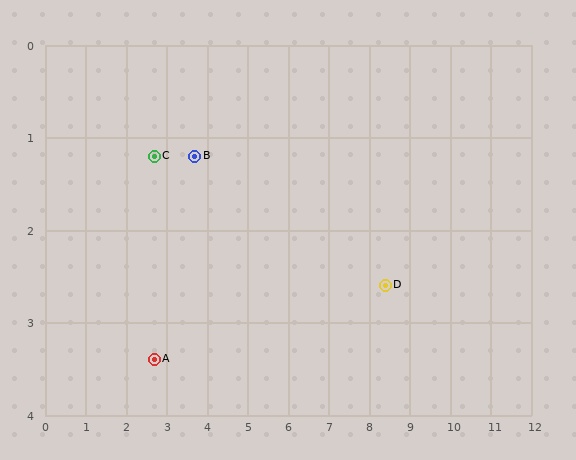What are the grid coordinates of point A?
Point A is at approximately (2.7, 3.4).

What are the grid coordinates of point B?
Point B is at approximately (3.7, 1.2).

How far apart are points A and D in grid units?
Points A and D are about 5.8 grid units apart.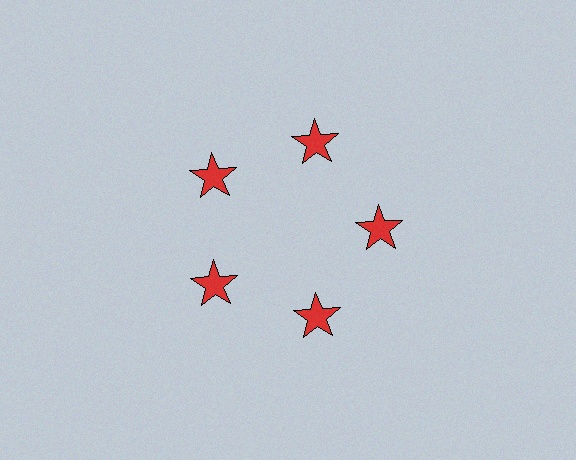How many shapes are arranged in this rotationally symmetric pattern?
There are 5 shapes, arranged in 5 groups of 1.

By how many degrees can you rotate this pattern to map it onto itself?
The pattern maps onto itself every 72 degrees of rotation.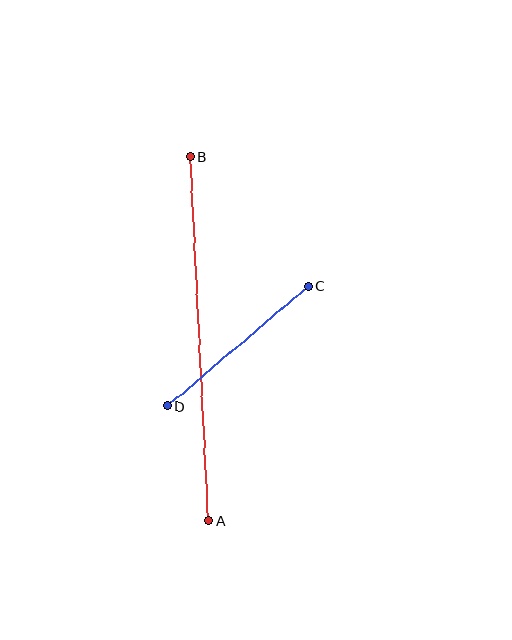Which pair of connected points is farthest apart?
Points A and B are farthest apart.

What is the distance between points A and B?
The distance is approximately 365 pixels.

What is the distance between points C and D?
The distance is approximately 185 pixels.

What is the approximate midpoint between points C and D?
The midpoint is at approximately (238, 346) pixels.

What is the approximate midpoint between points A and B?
The midpoint is at approximately (200, 339) pixels.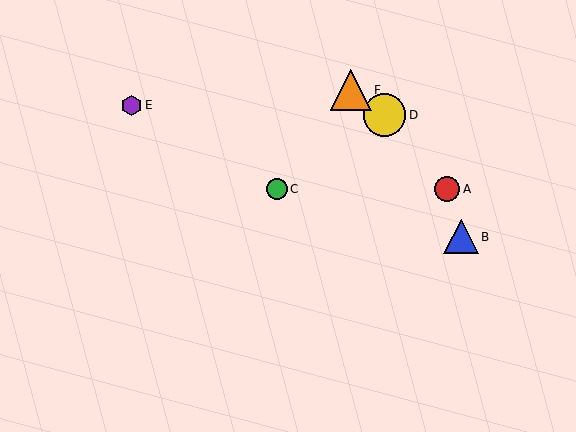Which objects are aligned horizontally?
Objects A, C are aligned horizontally.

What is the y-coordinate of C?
Object C is at y≈189.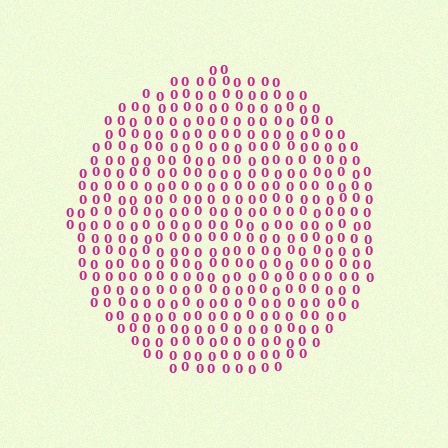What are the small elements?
The small elements are digit 0's.